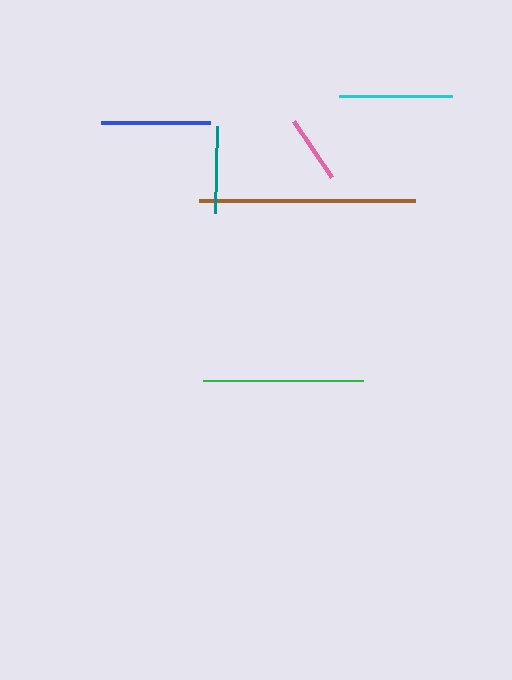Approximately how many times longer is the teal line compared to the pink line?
The teal line is approximately 1.3 times the length of the pink line.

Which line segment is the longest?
The brown line is the longest at approximately 217 pixels.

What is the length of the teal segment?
The teal segment is approximately 87 pixels long.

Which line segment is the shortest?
The pink line is the shortest at approximately 68 pixels.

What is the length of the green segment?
The green segment is approximately 160 pixels long.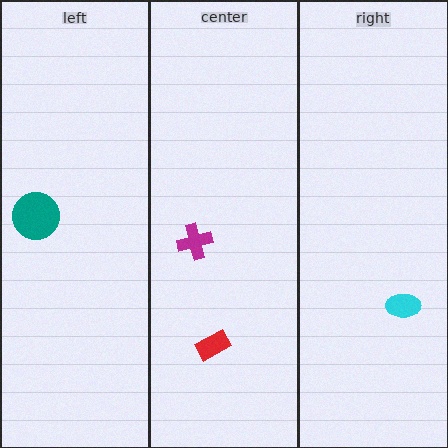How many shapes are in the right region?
1.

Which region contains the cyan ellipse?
The right region.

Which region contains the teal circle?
The left region.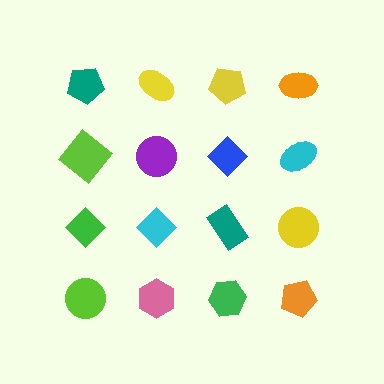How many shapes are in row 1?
4 shapes.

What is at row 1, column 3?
A yellow pentagon.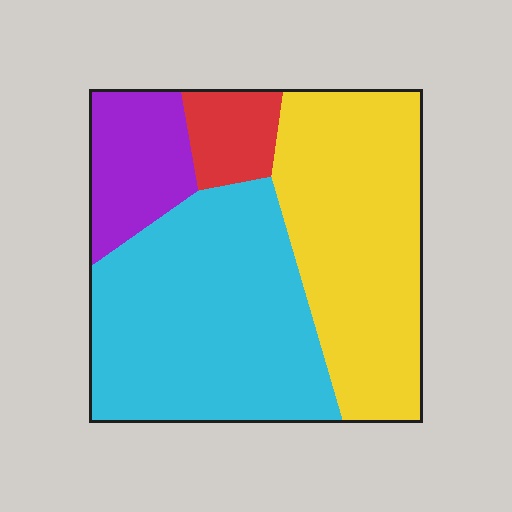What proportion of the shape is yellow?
Yellow takes up about three eighths (3/8) of the shape.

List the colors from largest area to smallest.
From largest to smallest: cyan, yellow, purple, red.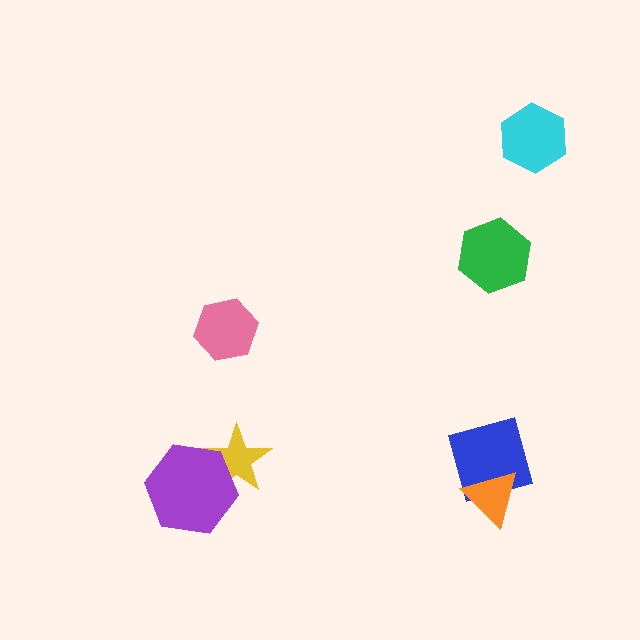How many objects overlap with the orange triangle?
1 object overlaps with the orange triangle.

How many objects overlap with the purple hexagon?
1 object overlaps with the purple hexagon.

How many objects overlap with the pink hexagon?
0 objects overlap with the pink hexagon.